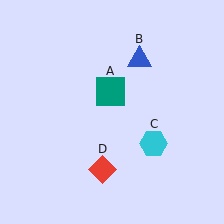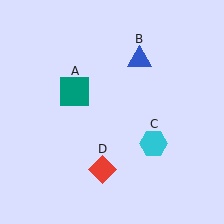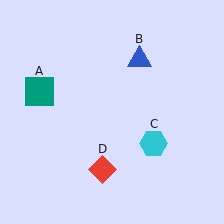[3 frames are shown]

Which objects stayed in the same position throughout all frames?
Blue triangle (object B) and cyan hexagon (object C) and red diamond (object D) remained stationary.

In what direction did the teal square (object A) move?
The teal square (object A) moved left.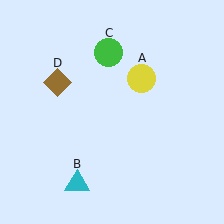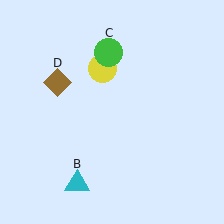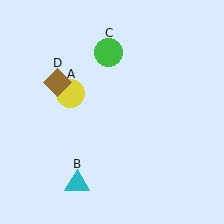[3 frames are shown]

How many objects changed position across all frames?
1 object changed position: yellow circle (object A).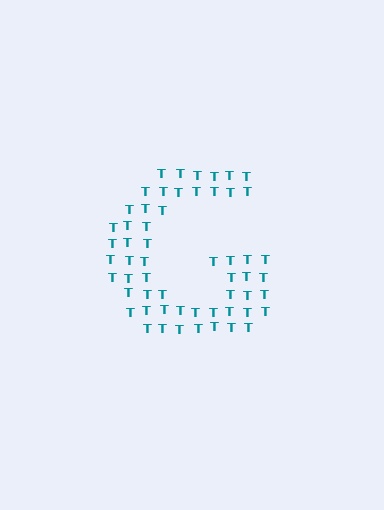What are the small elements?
The small elements are letter T's.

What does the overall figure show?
The overall figure shows the letter G.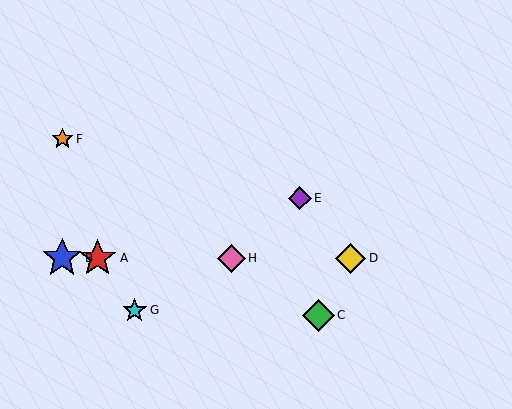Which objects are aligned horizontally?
Objects A, B, D, H are aligned horizontally.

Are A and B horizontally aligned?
Yes, both are at y≈258.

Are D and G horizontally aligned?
No, D is at y≈258 and G is at y≈311.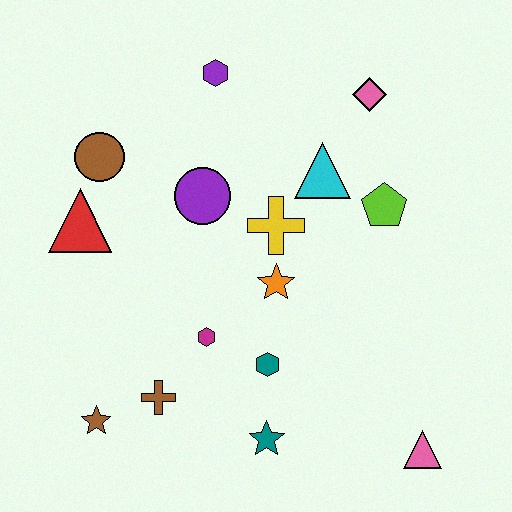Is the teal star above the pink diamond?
No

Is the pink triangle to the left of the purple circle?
No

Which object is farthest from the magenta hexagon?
The pink diamond is farthest from the magenta hexagon.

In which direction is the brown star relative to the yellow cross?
The brown star is below the yellow cross.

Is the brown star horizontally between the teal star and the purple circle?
No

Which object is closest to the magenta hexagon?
The teal hexagon is closest to the magenta hexagon.